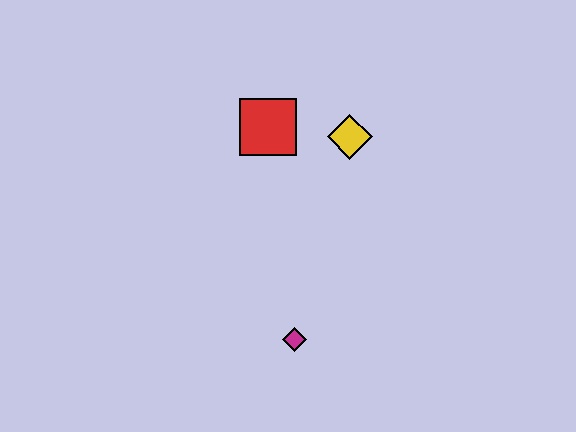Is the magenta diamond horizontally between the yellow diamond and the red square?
Yes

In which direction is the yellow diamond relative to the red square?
The yellow diamond is to the right of the red square.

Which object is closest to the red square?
The yellow diamond is closest to the red square.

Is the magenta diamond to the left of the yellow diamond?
Yes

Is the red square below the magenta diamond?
No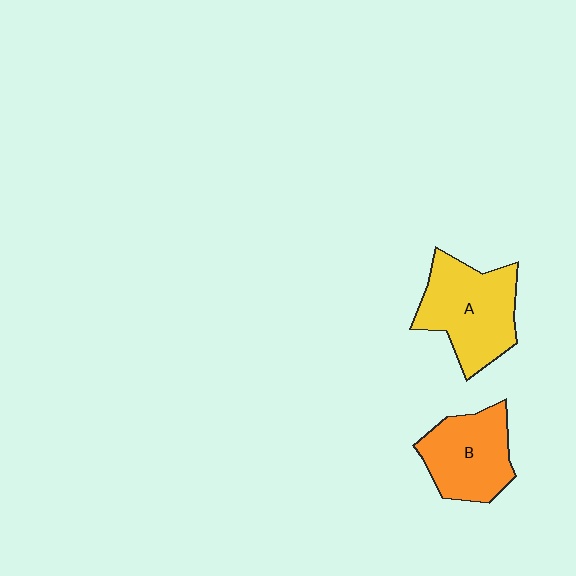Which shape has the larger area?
Shape A (yellow).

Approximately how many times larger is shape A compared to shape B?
Approximately 1.2 times.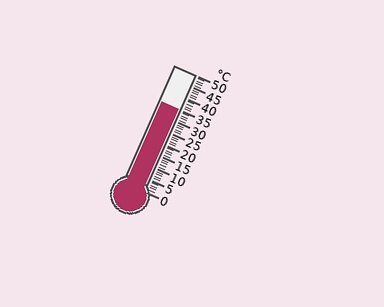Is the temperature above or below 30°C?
The temperature is above 30°C.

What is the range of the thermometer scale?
The thermometer scale ranges from 0°C to 50°C.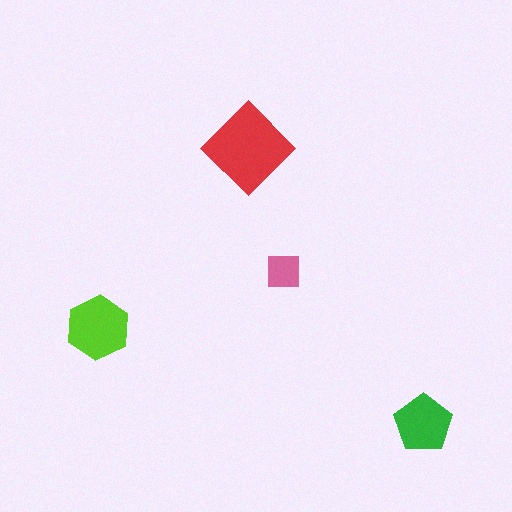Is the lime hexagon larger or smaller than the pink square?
Larger.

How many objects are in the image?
There are 4 objects in the image.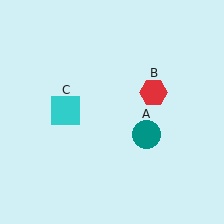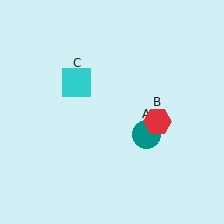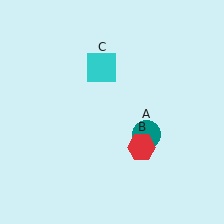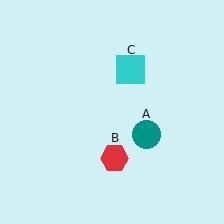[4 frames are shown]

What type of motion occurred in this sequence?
The red hexagon (object B), cyan square (object C) rotated clockwise around the center of the scene.